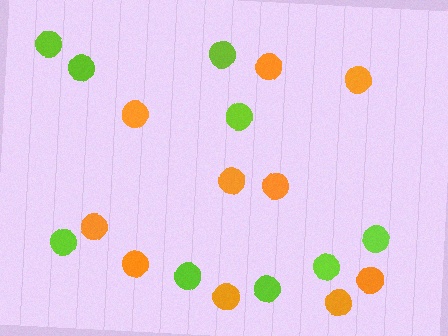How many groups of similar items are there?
There are 2 groups: one group of orange circles (10) and one group of lime circles (9).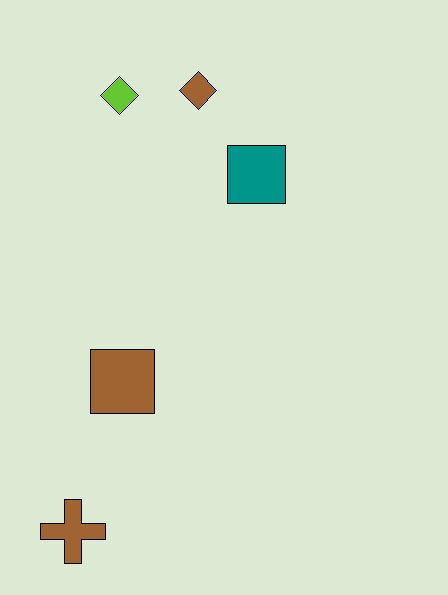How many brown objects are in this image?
There are 3 brown objects.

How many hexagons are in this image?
There are no hexagons.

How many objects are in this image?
There are 5 objects.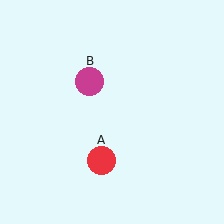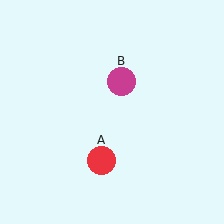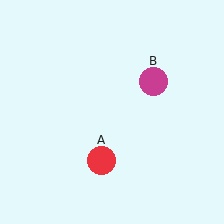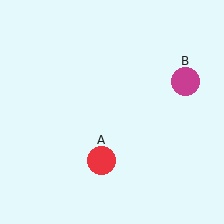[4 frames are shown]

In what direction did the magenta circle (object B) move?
The magenta circle (object B) moved right.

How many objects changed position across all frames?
1 object changed position: magenta circle (object B).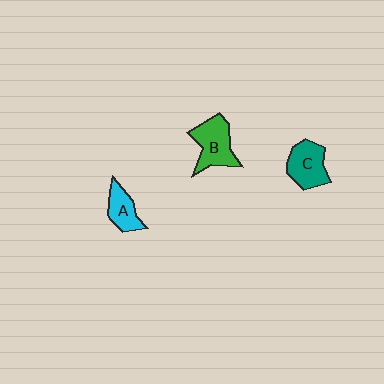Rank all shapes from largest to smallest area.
From largest to smallest: B (green), C (teal), A (cyan).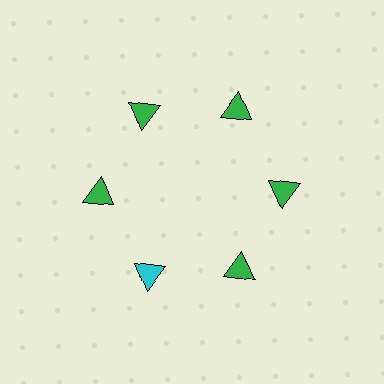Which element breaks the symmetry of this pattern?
The cyan triangle at roughly the 7 o'clock position breaks the symmetry. All other shapes are green triangles.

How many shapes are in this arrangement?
There are 6 shapes arranged in a ring pattern.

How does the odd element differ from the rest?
It has a different color: cyan instead of green.